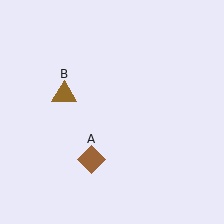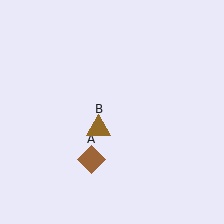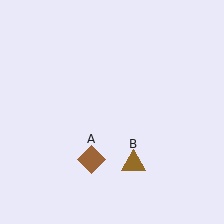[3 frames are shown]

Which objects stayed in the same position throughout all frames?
Brown diamond (object A) remained stationary.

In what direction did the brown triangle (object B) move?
The brown triangle (object B) moved down and to the right.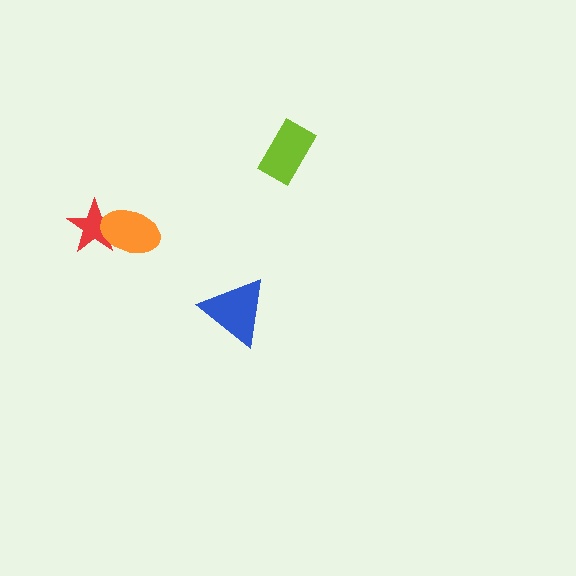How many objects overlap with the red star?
1 object overlaps with the red star.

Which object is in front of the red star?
The orange ellipse is in front of the red star.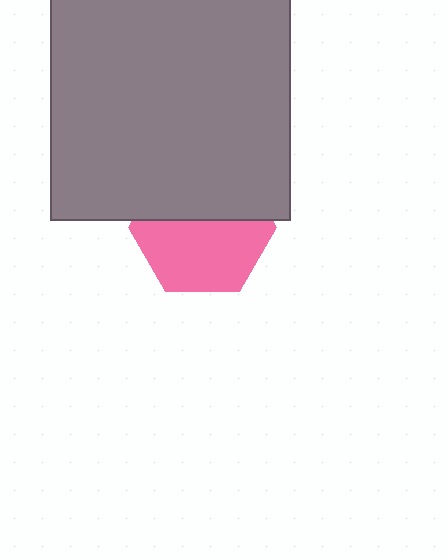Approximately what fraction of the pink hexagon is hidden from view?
Roughly 44% of the pink hexagon is hidden behind the gray square.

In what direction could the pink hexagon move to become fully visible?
The pink hexagon could move down. That would shift it out from behind the gray square entirely.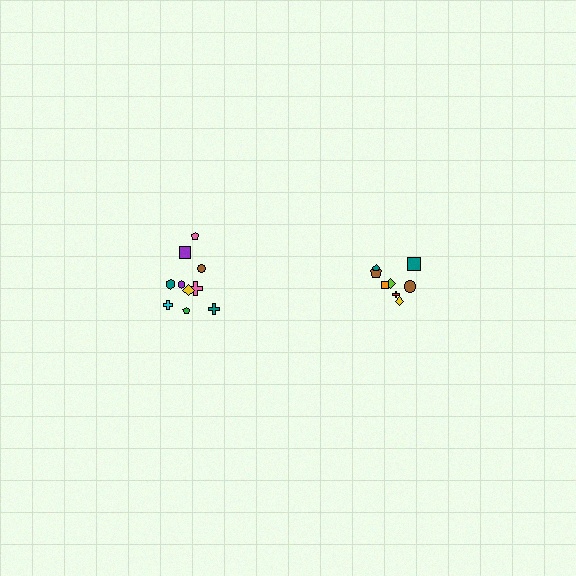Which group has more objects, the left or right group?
The left group.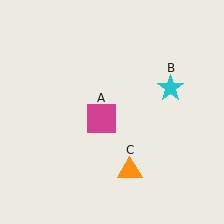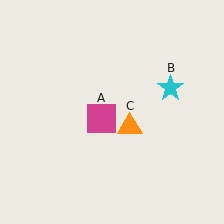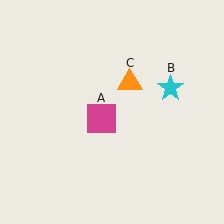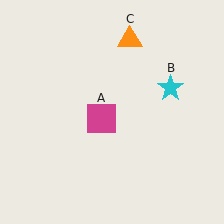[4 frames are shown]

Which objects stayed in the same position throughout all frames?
Magenta square (object A) and cyan star (object B) remained stationary.